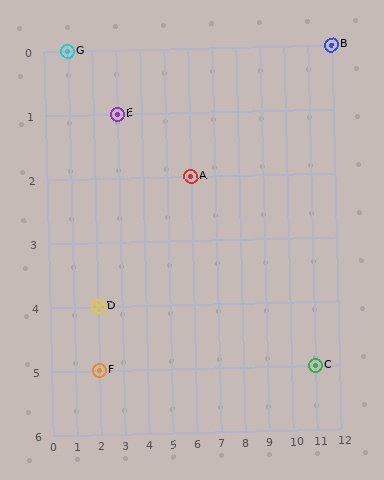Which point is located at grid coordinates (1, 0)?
Point G is at (1, 0).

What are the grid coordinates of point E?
Point E is at grid coordinates (3, 1).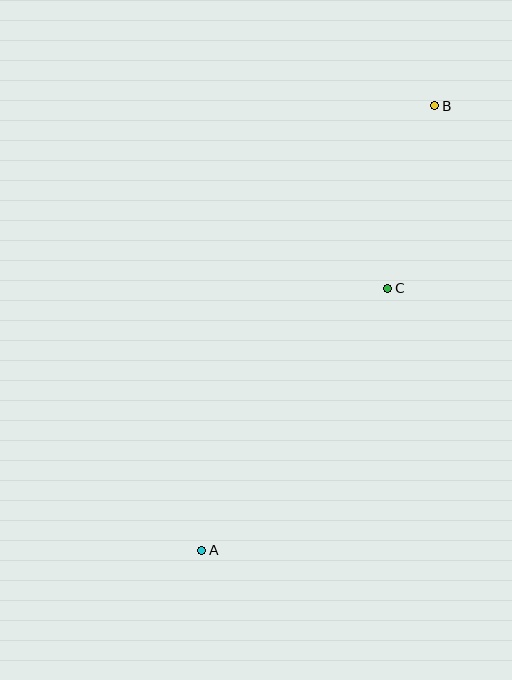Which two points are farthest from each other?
Points A and B are farthest from each other.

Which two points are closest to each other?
Points B and C are closest to each other.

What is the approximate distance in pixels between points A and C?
The distance between A and C is approximately 322 pixels.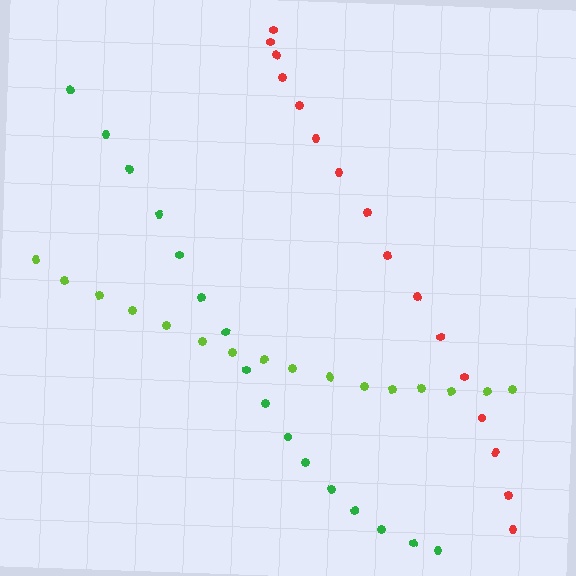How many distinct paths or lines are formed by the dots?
There are 3 distinct paths.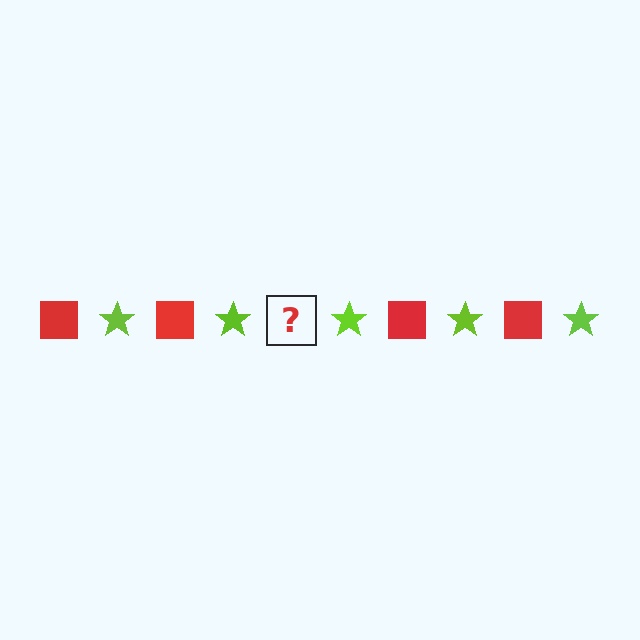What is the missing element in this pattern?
The missing element is a red square.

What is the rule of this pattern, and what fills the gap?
The rule is that the pattern alternates between red square and lime star. The gap should be filled with a red square.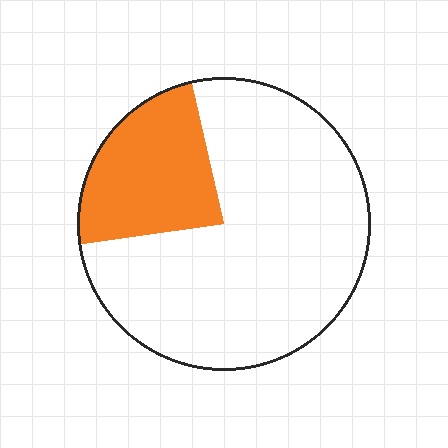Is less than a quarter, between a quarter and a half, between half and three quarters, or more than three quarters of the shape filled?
Less than a quarter.